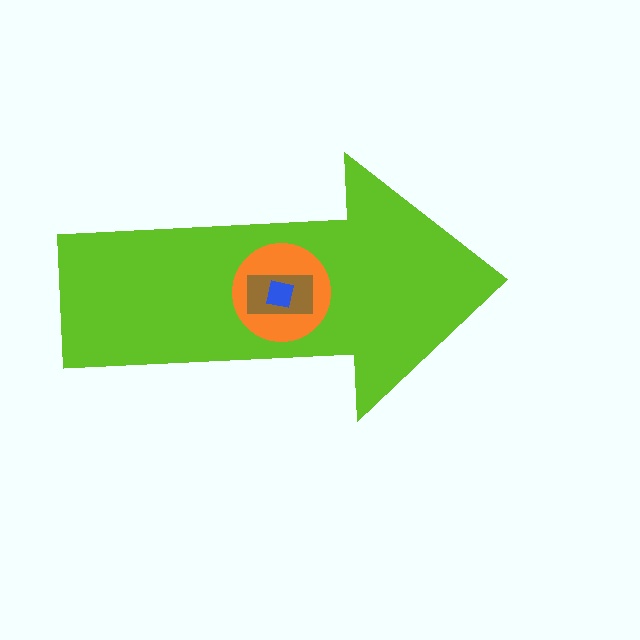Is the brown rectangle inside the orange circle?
Yes.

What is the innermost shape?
The blue square.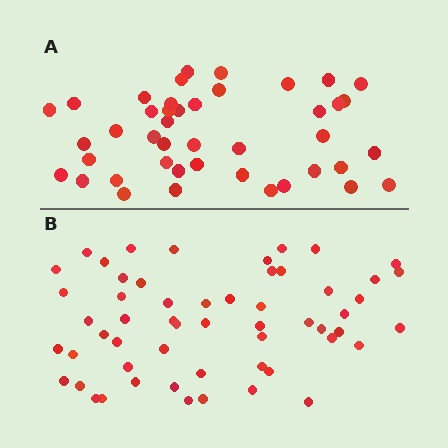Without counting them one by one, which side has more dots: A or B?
Region B (the bottom region) has more dots.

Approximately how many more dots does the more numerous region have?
Region B has approximately 15 more dots than region A.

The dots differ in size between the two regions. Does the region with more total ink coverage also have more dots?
No. Region A has more total ink coverage because its dots are larger, but region B actually contains more individual dots. Total area can be misleading — the number of items is what matters here.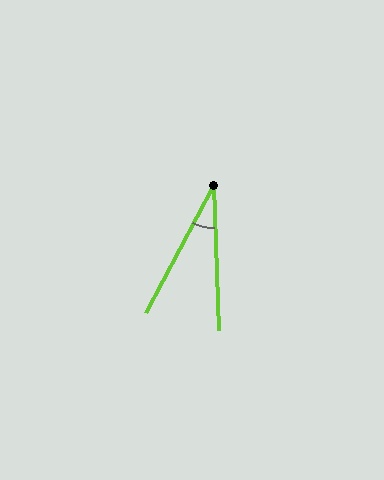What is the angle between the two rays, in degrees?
Approximately 30 degrees.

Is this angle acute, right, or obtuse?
It is acute.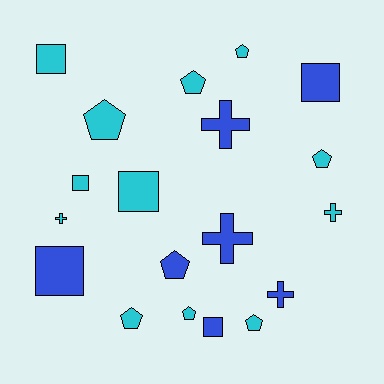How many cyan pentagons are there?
There are 7 cyan pentagons.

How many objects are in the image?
There are 19 objects.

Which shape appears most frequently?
Pentagon, with 8 objects.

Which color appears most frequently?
Cyan, with 12 objects.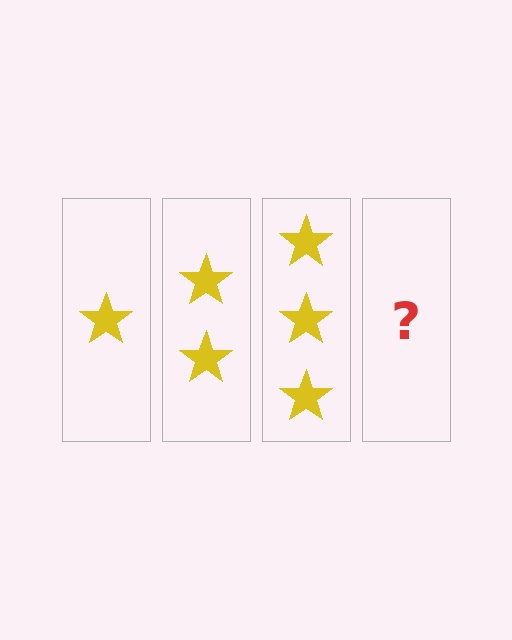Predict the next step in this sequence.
The next step is 4 stars.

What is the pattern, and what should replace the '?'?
The pattern is that each step adds one more star. The '?' should be 4 stars.